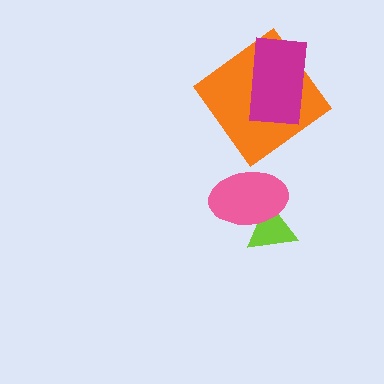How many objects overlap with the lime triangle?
1 object overlaps with the lime triangle.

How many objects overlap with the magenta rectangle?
1 object overlaps with the magenta rectangle.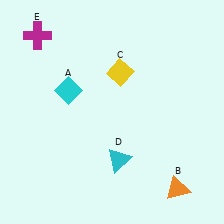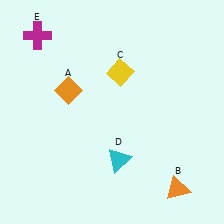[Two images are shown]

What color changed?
The diamond (A) changed from cyan in Image 1 to orange in Image 2.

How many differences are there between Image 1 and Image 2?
There is 1 difference between the two images.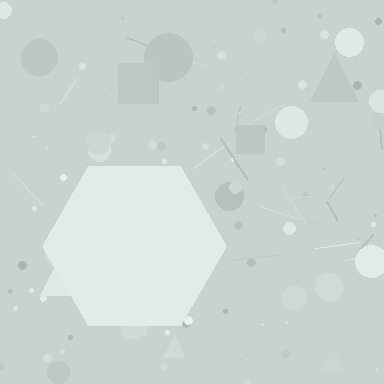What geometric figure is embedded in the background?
A hexagon is embedded in the background.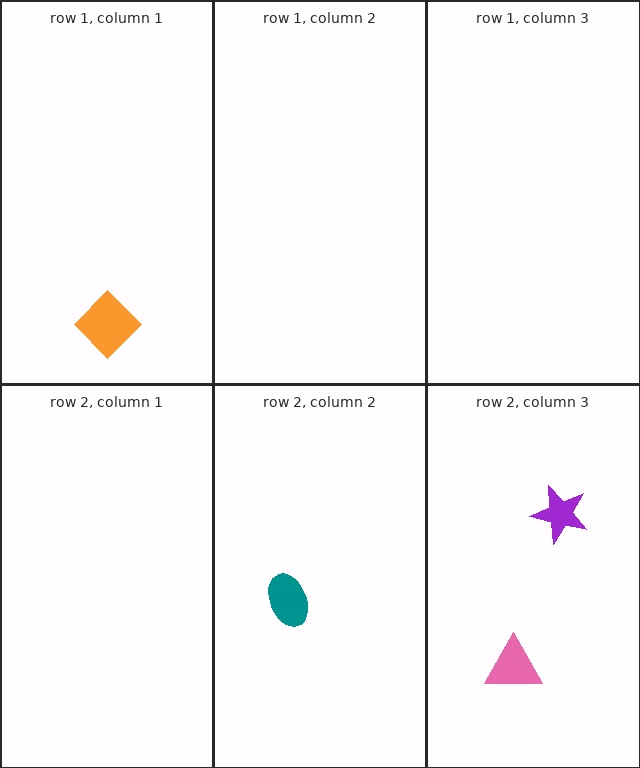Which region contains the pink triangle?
The row 2, column 3 region.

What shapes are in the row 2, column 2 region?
The teal ellipse.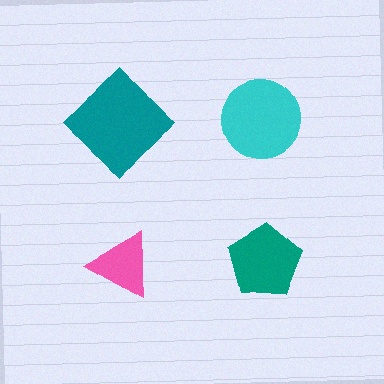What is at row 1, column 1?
A teal diamond.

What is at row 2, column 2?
A teal pentagon.